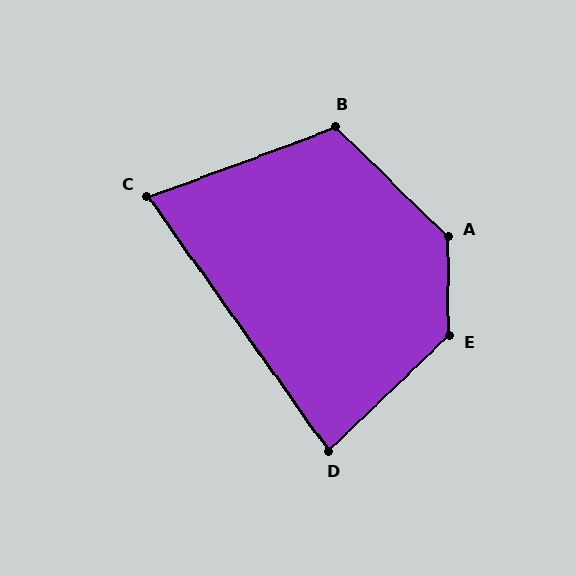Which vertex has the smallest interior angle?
C, at approximately 75 degrees.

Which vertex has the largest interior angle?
A, at approximately 135 degrees.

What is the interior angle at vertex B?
Approximately 115 degrees (obtuse).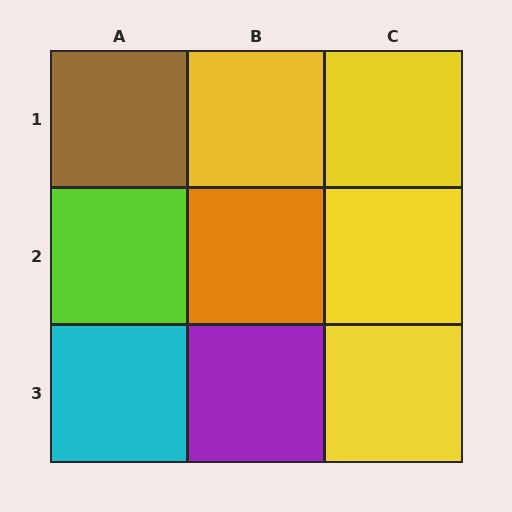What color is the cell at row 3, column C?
Yellow.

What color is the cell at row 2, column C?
Yellow.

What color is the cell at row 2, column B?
Orange.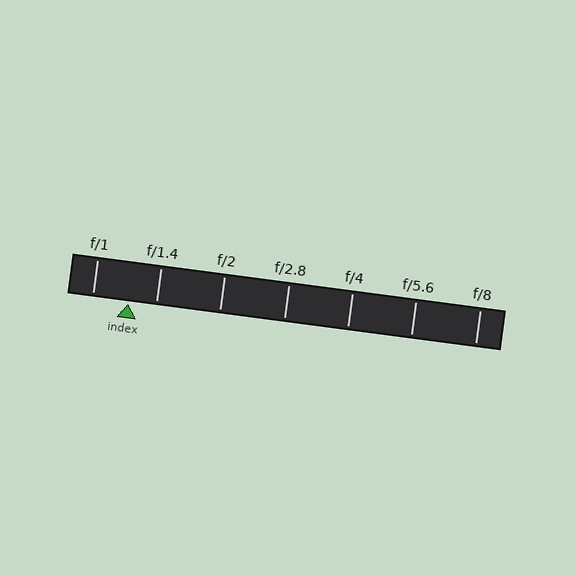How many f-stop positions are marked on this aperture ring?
There are 7 f-stop positions marked.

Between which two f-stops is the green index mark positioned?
The index mark is between f/1 and f/1.4.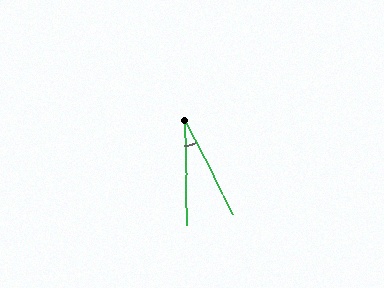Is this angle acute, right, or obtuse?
It is acute.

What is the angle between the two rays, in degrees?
Approximately 26 degrees.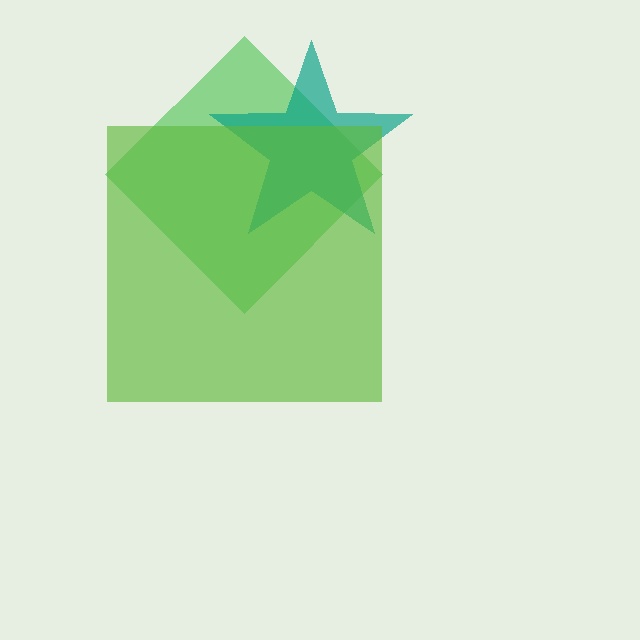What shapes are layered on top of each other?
The layered shapes are: a green diamond, a teal star, a lime square.